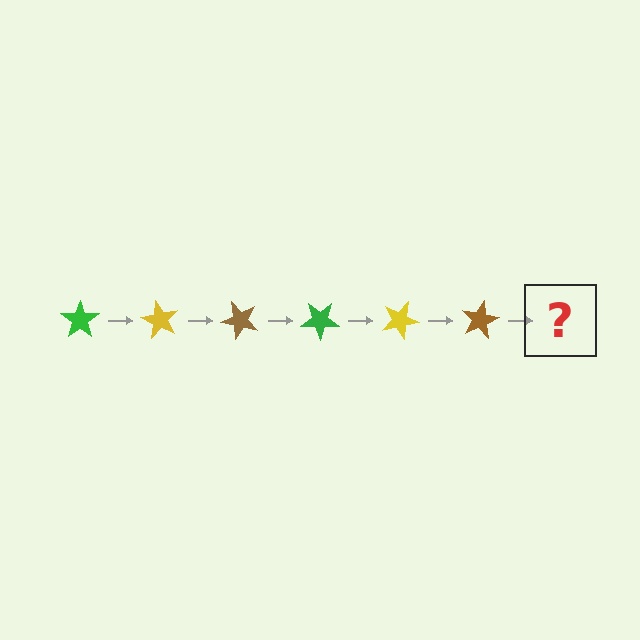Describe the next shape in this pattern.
It should be a green star, rotated 360 degrees from the start.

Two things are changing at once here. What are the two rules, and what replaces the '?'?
The two rules are that it rotates 60 degrees each step and the color cycles through green, yellow, and brown. The '?' should be a green star, rotated 360 degrees from the start.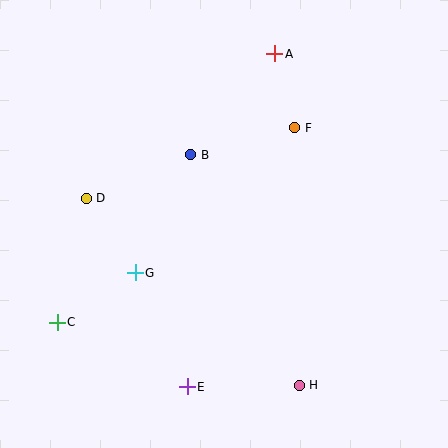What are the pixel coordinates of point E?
Point E is at (187, 387).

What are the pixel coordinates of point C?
Point C is at (57, 322).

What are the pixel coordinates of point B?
Point B is at (191, 155).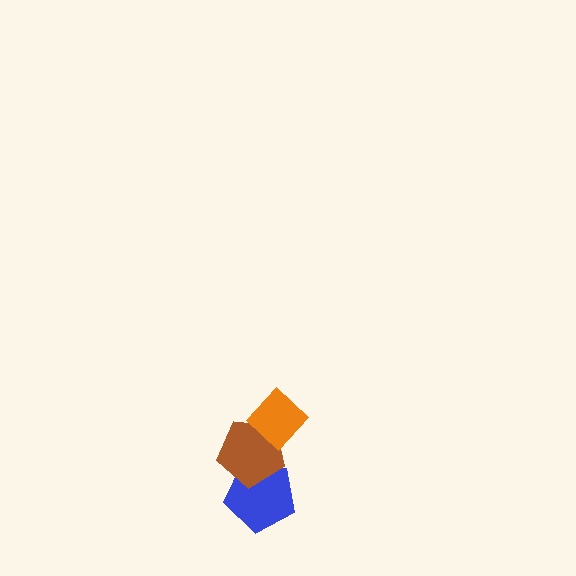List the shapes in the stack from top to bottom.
From top to bottom: the orange diamond, the brown pentagon, the blue pentagon.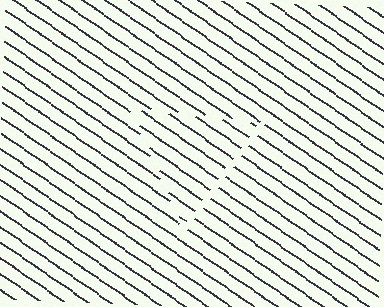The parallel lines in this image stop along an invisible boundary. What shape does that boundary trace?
An illusory triangle. The interior of the shape contains the same grating, shifted by half a period — the contour is defined by the phase discontinuity where line-ends from the inner and outer gratings abut.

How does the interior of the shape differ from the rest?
The interior of the shape contains the same grating, shifted by half a period — the contour is defined by the phase discontinuity where line-ends from the inner and outer gratings abut.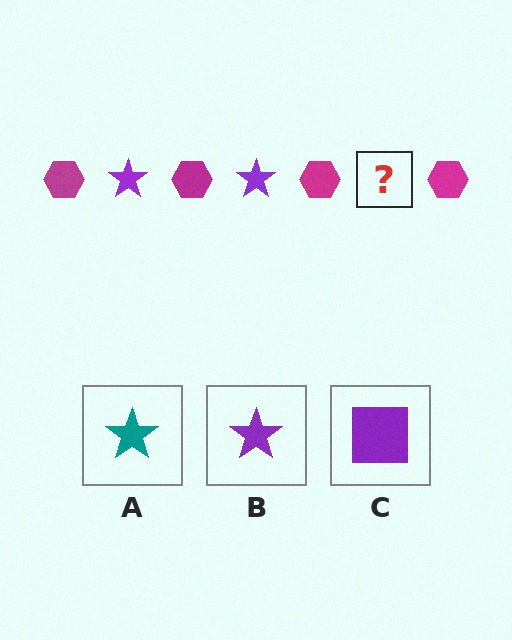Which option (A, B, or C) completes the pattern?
B.